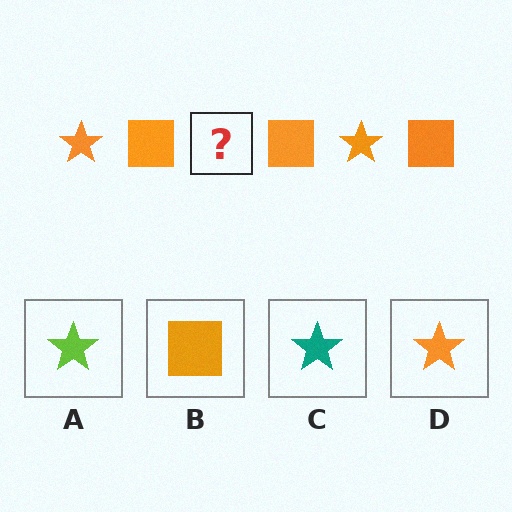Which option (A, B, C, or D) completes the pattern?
D.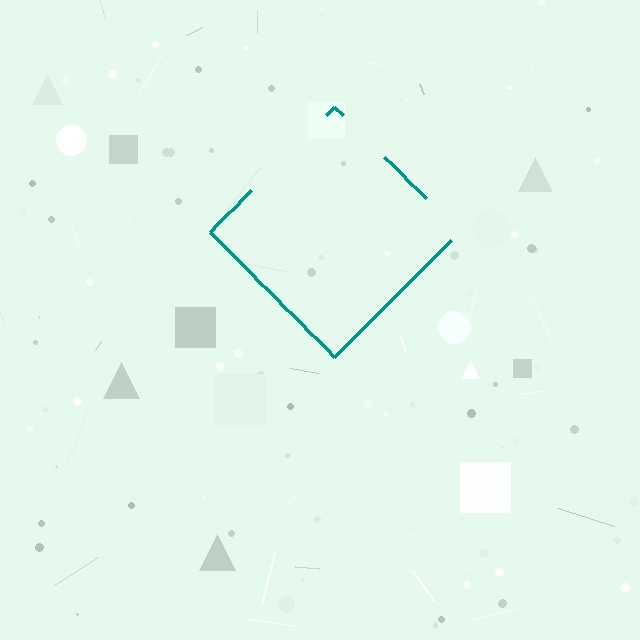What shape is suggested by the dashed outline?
The dashed outline suggests a diamond.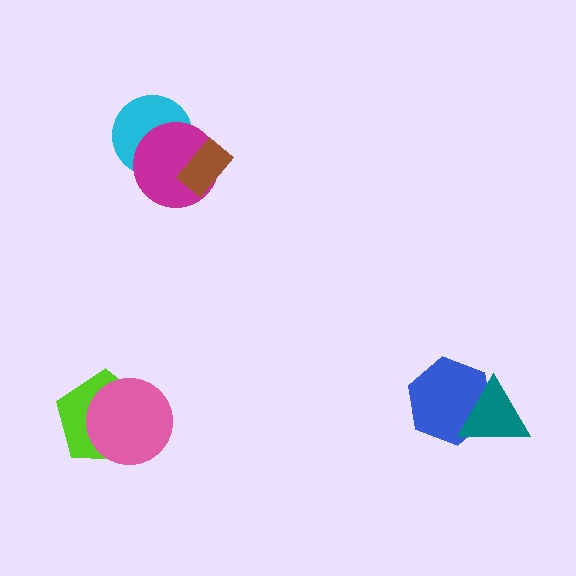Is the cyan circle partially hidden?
Yes, it is partially covered by another shape.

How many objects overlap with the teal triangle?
1 object overlaps with the teal triangle.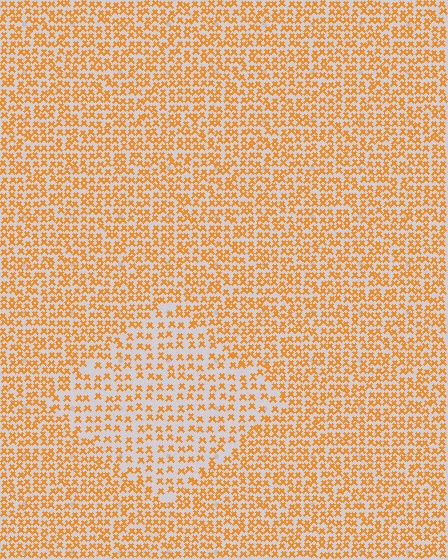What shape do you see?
I see a diamond.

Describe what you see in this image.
The image contains small orange elements arranged at two different densities. A diamond-shaped region is visible where the elements are less densely packed than the surrounding area.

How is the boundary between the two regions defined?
The boundary is defined by a change in element density (approximately 1.7x ratio). All elements are the same color, size, and shape.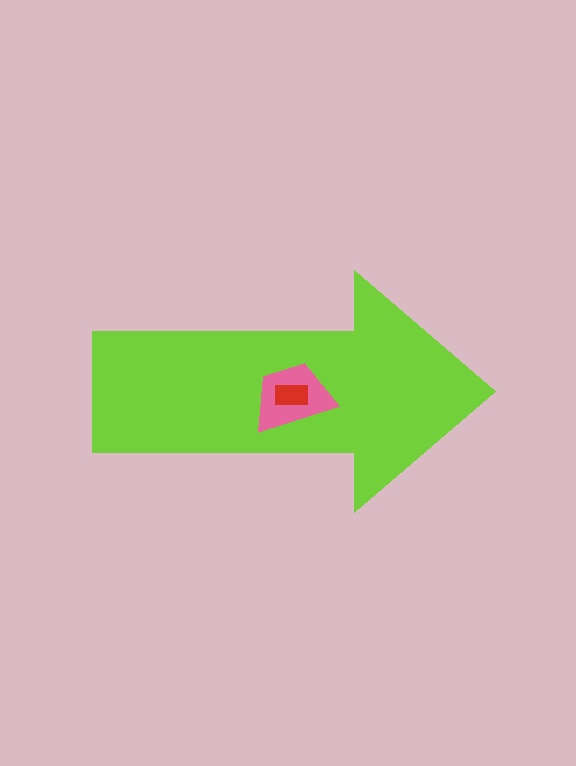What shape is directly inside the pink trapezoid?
The red rectangle.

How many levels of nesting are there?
3.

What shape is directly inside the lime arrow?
The pink trapezoid.